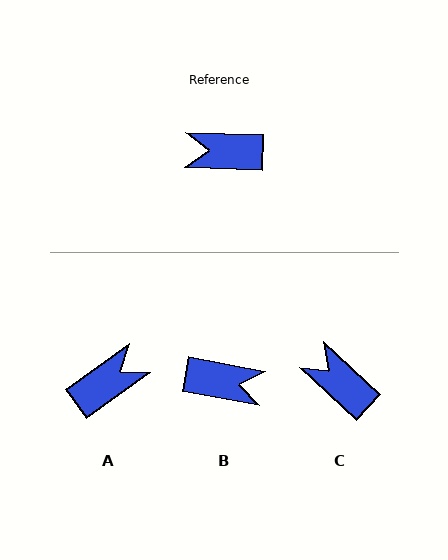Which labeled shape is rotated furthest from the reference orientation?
B, about 171 degrees away.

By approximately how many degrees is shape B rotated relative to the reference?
Approximately 171 degrees counter-clockwise.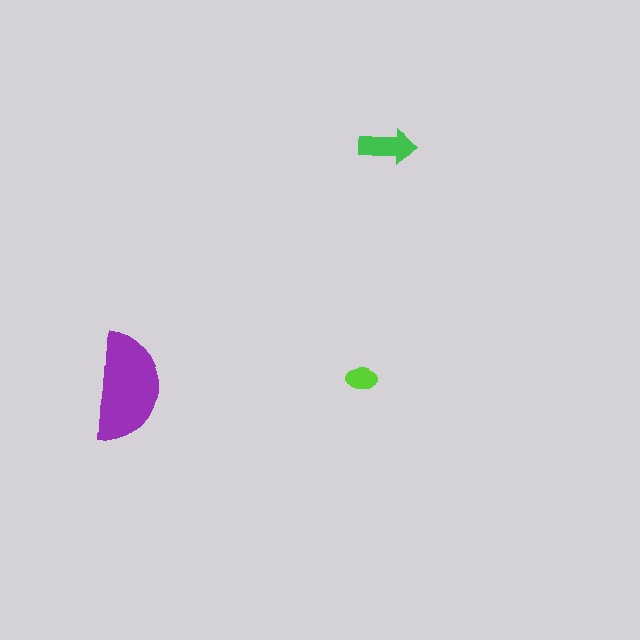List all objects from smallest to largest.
The lime ellipse, the green arrow, the purple semicircle.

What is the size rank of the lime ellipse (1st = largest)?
3rd.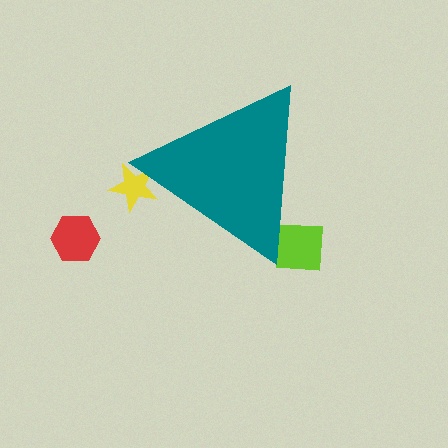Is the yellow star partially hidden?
Yes, the yellow star is partially hidden behind the teal triangle.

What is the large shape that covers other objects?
A teal triangle.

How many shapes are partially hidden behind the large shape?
2 shapes are partially hidden.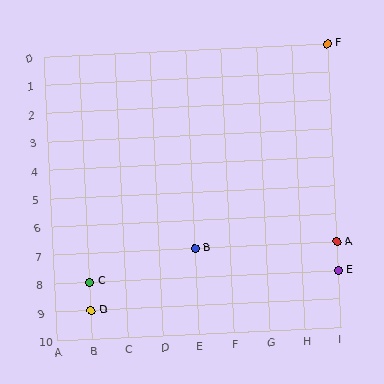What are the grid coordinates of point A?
Point A is at grid coordinates (I, 7).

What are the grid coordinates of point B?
Point B is at grid coordinates (E, 7).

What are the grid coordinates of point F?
Point F is at grid coordinates (I, 0).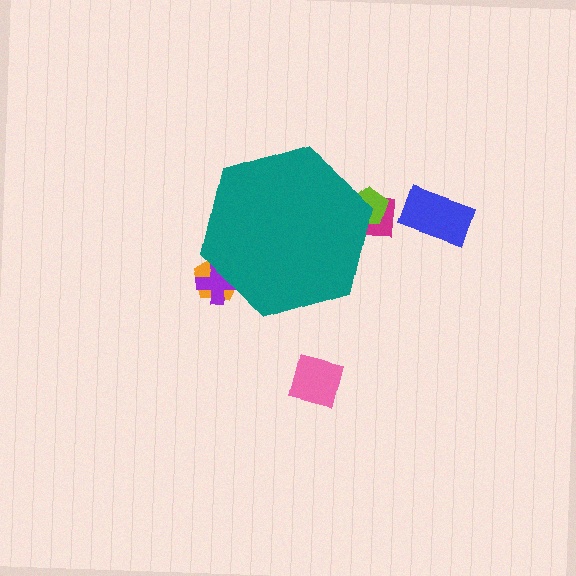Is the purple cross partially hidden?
Yes, the purple cross is partially hidden behind the teal hexagon.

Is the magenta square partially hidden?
Yes, the magenta square is partially hidden behind the teal hexagon.